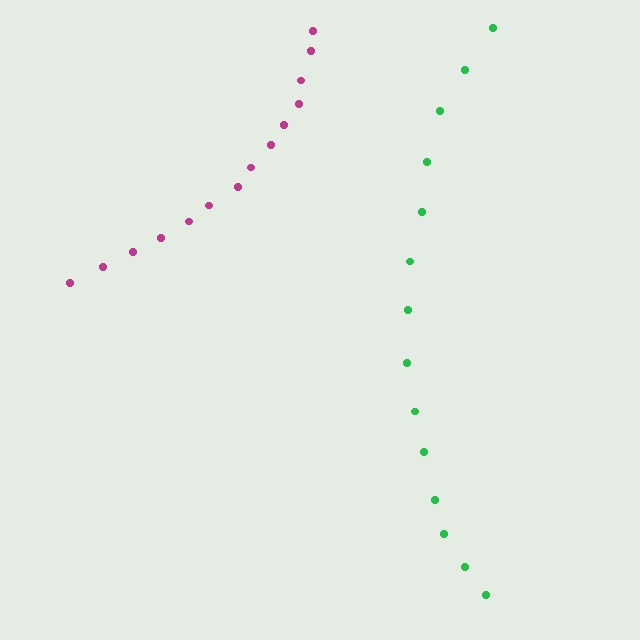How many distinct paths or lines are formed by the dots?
There are 2 distinct paths.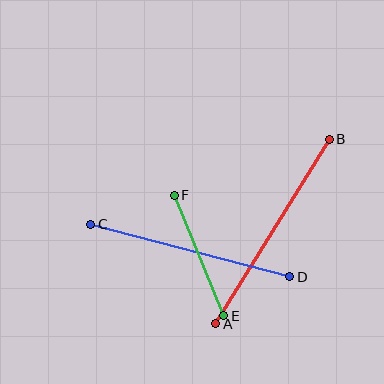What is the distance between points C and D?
The distance is approximately 206 pixels.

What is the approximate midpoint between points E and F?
The midpoint is at approximately (199, 256) pixels.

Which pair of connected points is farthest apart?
Points A and B are farthest apart.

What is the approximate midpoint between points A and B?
The midpoint is at approximately (273, 231) pixels.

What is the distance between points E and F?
The distance is approximately 130 pixels.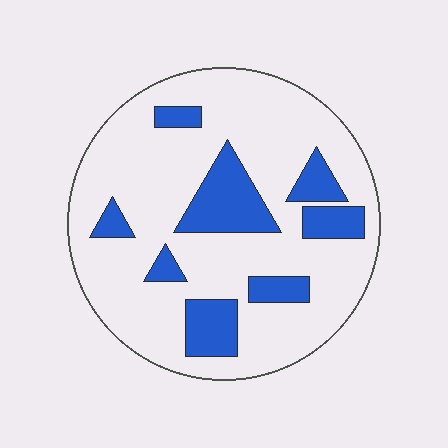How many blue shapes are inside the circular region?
8.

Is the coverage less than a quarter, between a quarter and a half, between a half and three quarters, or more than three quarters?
Less than a quarter.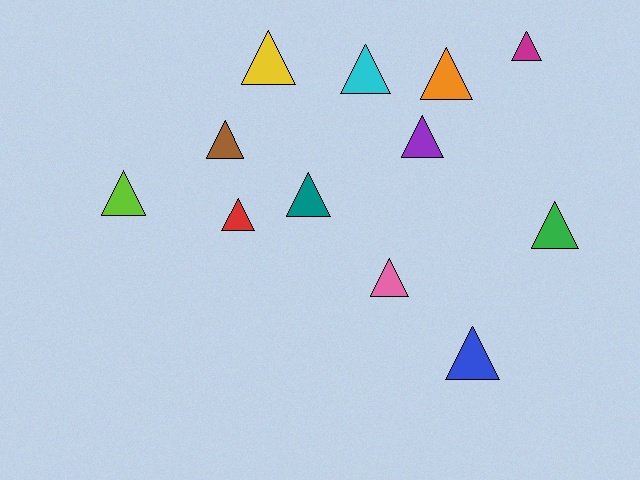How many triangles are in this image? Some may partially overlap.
There are 12 triangles.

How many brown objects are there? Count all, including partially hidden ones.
There is 1 brown object.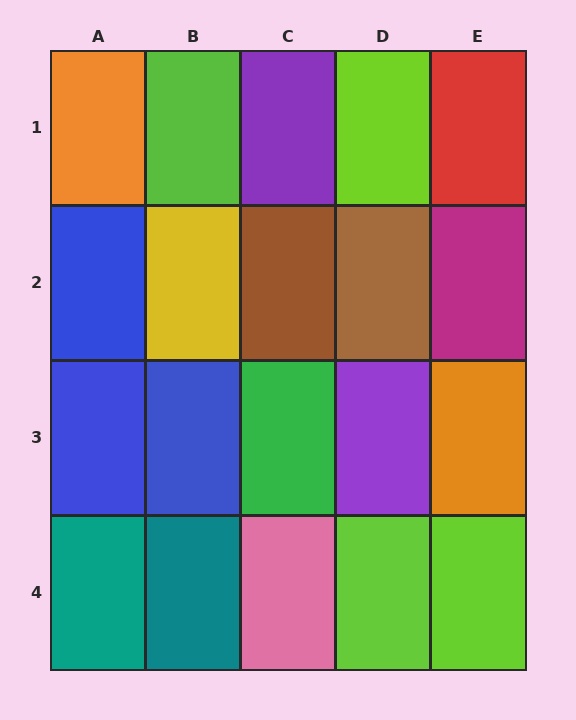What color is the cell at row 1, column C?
Purple.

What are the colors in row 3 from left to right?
Blue, blue, green, purple, orange.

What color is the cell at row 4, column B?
Teal.